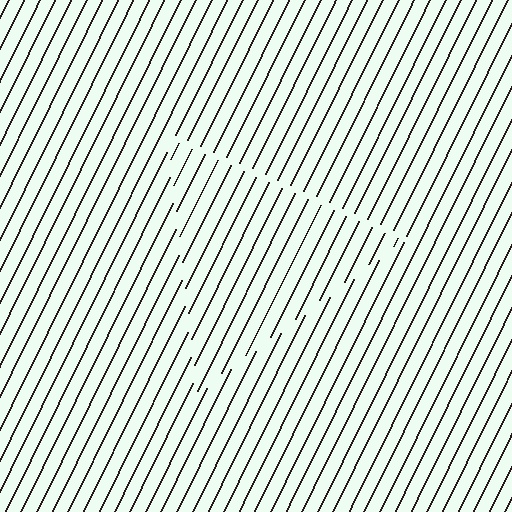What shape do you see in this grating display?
An illusory triangle. The interior of the shape contains the same grating, shifted by half a period — the contour is defined by the phase discontinuity where line-ends from the inner and outer gratings abut.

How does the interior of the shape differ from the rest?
The interior of the shape contains the same grating, shifted by half a period — the contour is defined by the phase discontinuity where line-ends from the inner and outer gratings abut.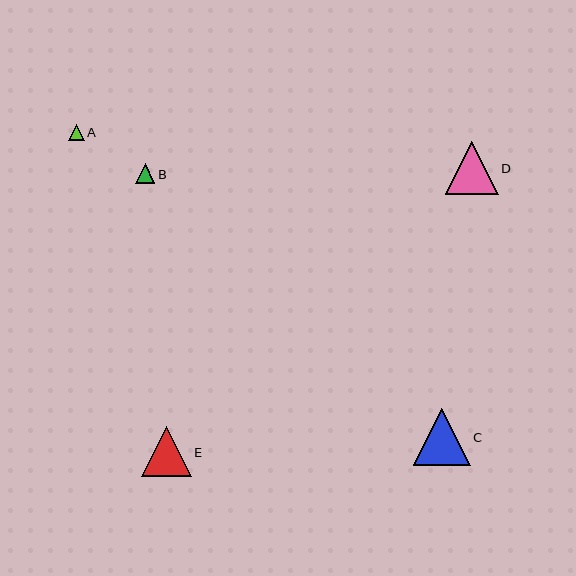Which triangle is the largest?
Triangle C is the largest with a size of approximately 57 pixels.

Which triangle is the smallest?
Triangle A is the smallest with a size of approximately 16 pixels.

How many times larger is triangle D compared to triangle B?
Triangle D is approximately 2.8 times the size of triangle B.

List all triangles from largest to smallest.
From largest to smallest: C, D, E, B, A.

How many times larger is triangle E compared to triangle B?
Triangle E is approximately 2.6 times the size of triangle B.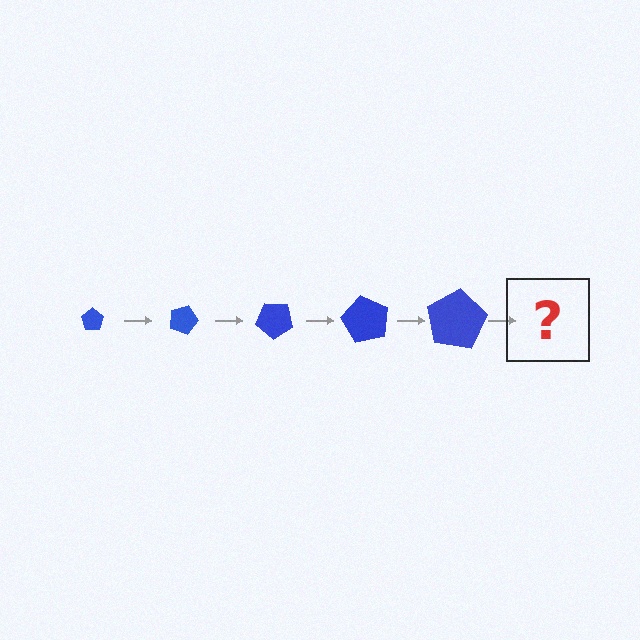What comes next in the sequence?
The next element should be a pentagon, larger than the previous one and rotated 100 degrees from the start.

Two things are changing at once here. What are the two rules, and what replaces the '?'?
The two rules are that the pentagon grows larger each step and it rotates 20 degrees each step. The '?' should be a pentagon, larger than the previous one and rotated 100 degrees from the start.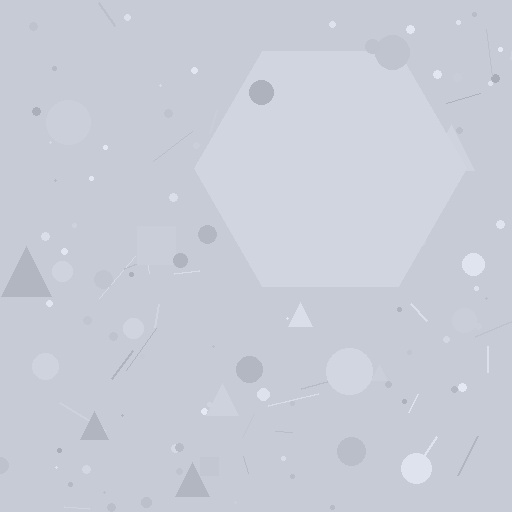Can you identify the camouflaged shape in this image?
The camouflaged shape is a hexagon.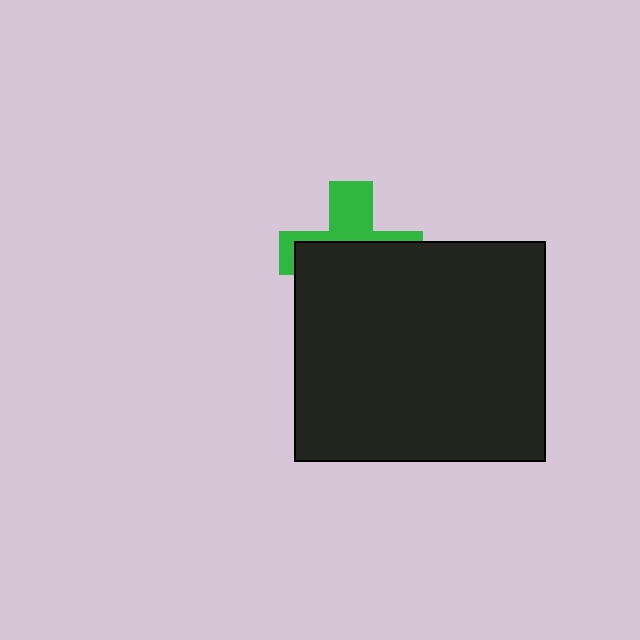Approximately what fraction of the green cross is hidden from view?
Roughly 62% of the green cross is hidden behind the black rectangle.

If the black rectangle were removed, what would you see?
You would see the complete green cross.